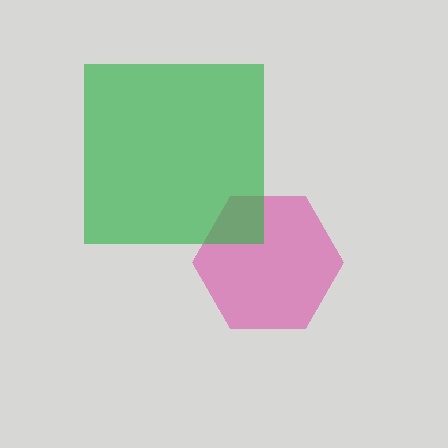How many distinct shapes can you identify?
There are 2 distinct shapes: a pink hexagon, a green square.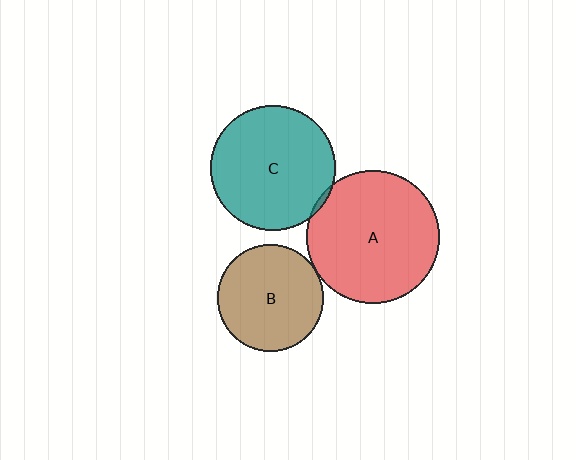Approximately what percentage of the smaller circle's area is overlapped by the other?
Approximately 5%.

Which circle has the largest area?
Circle A (red).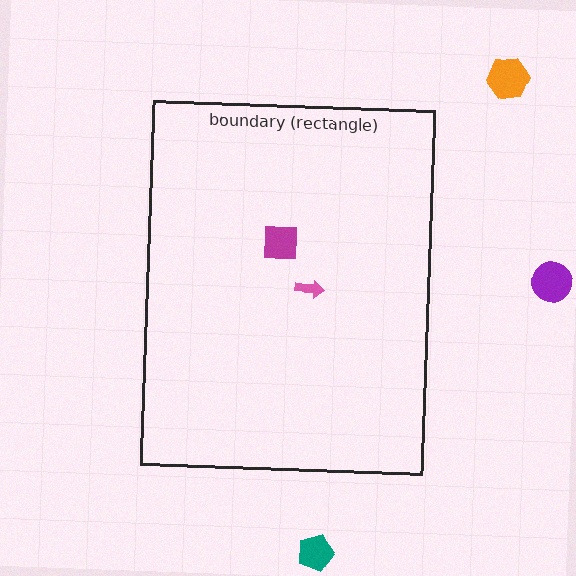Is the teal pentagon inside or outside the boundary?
Outside.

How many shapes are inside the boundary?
2 inside, 3 outside.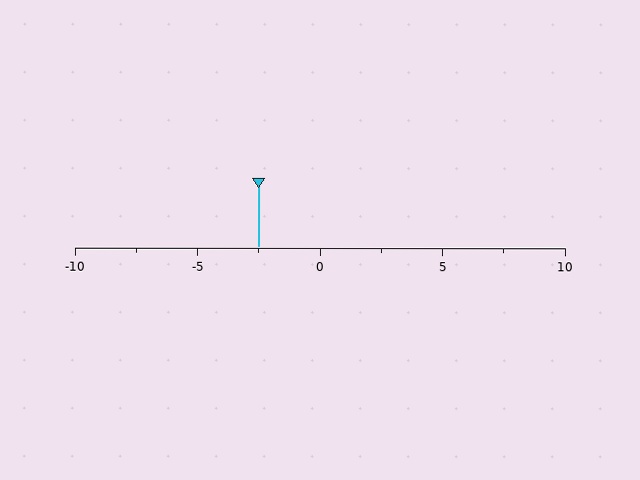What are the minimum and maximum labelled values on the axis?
The axis runs from -10 to 10.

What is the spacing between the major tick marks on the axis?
The major ticks are spaced 5 apart.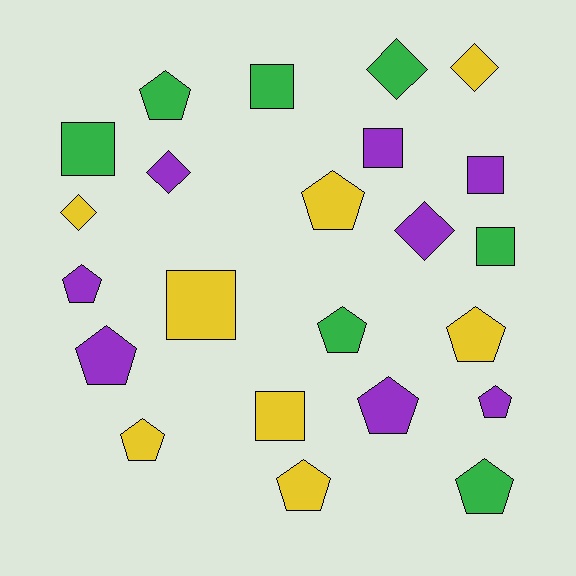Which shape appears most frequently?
Pentagon, with 11 objects.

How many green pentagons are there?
There are 3 green pentagons.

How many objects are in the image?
There are 23 objects.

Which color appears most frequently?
Purple, with 8 objects.